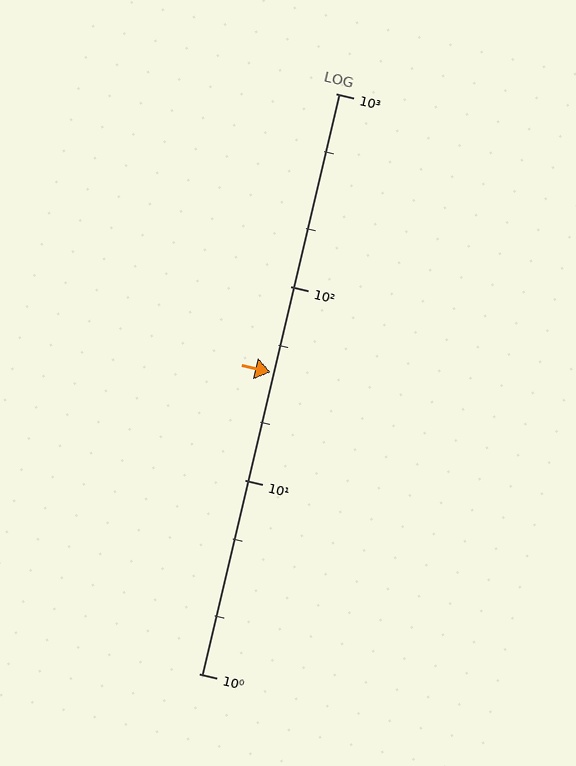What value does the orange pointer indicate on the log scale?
The pointer indicates approximately 36.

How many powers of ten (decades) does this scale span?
The scale spans 3 decades, from 1 to 1000.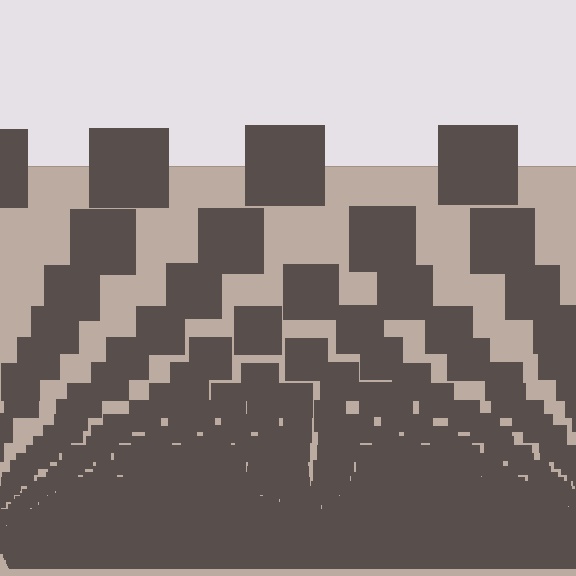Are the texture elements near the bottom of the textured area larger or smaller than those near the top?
Smaller. The gradient is inverted — elements near the bottom are smaller and denser.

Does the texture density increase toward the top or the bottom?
Density increases toward the bottom.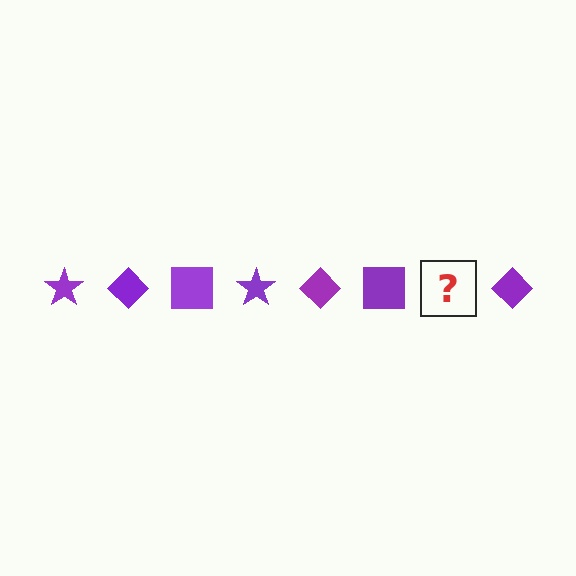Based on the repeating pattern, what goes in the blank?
The blank should be a purple star.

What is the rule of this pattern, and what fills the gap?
The rule is that the pattern cycles through star, diamond, square shapes in purple. The gap should be filled with a purple star.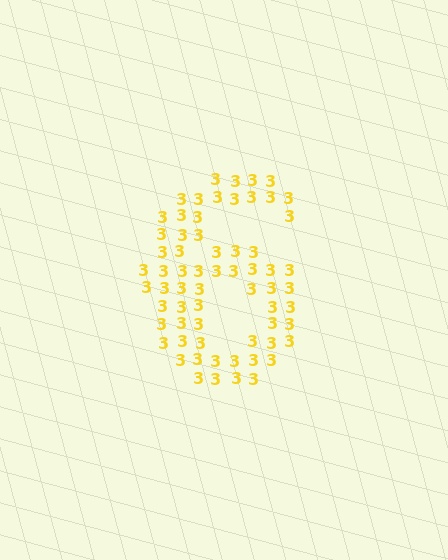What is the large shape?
The large shape is the digit 6.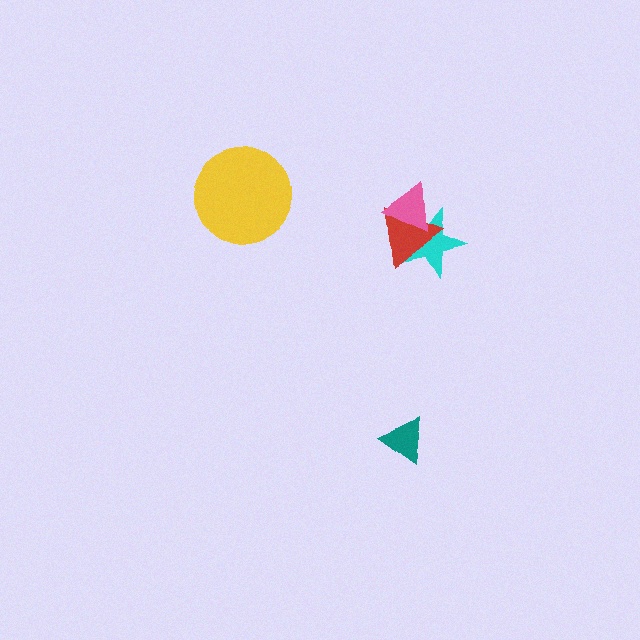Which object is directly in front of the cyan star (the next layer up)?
The red triangle is directly in front of the cyan star.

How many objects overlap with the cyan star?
2 objects overlap with the cyan star.